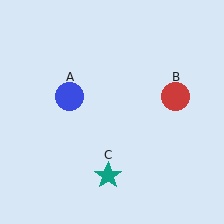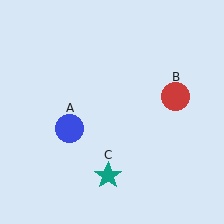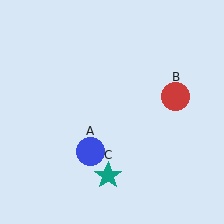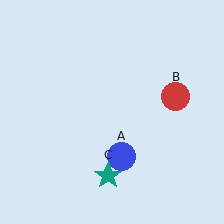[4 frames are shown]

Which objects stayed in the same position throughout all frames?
Red circle (object B) and teal star (object C) remained stationary.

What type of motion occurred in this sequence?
The blue circle (object A) rotated counterclockwise around the center of the scene.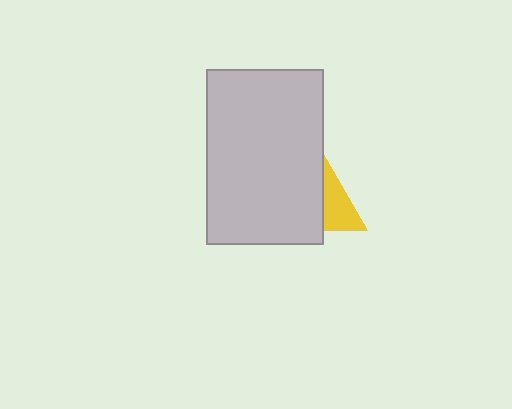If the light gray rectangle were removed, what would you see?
You would see the complete yellow triangle.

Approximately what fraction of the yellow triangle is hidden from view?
Roughly 52% of the yellow triangle is hidden behind the light gray rectangle.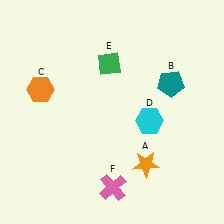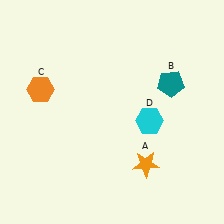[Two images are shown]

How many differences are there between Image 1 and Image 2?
There are 2 differences between the two images.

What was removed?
The pink cross (F), the green diamond (E) were removed in Image 2.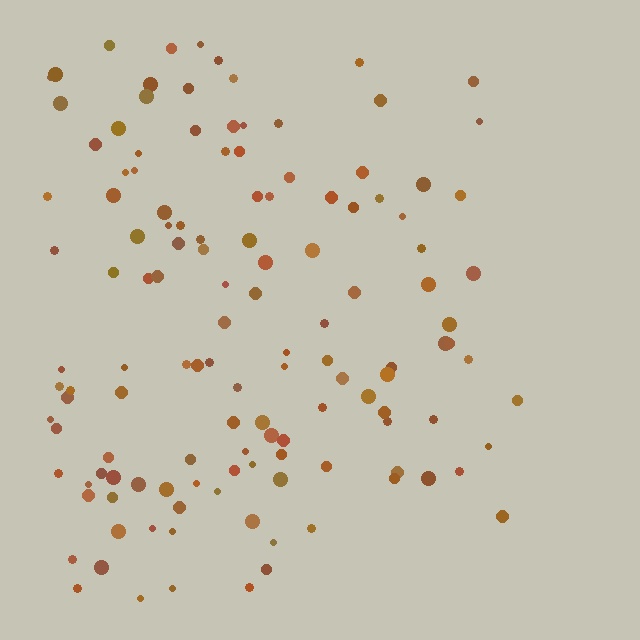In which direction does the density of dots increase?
From right to left, with the left side densest.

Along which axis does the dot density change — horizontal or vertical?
Horizontal.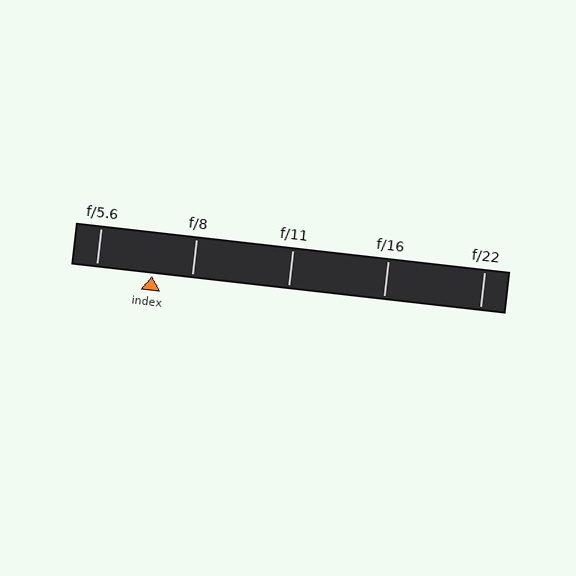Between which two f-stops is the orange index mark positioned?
The index mark is between f/5.6 and f/8.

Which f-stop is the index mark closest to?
The index mark is closest to f/8.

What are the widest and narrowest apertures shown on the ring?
The widest aperture shown is f/5.6 and the narrowest is f/22.